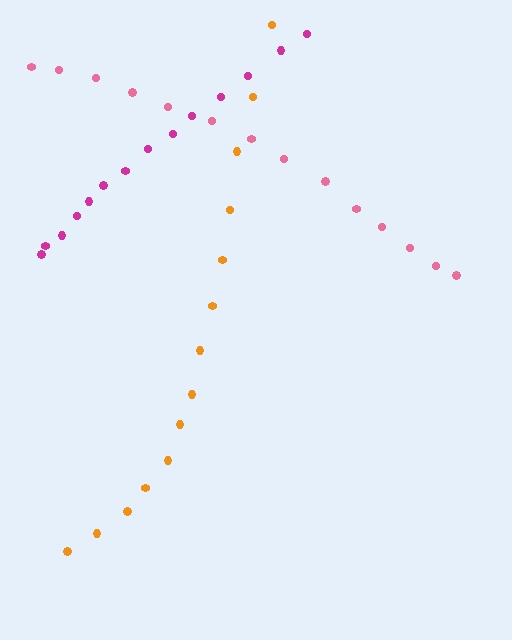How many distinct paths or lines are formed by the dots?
There are 3 distinct paths.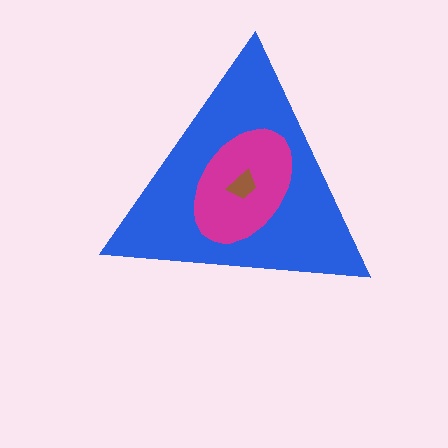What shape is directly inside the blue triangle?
The magenta ellipse.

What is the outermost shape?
The blue triangle.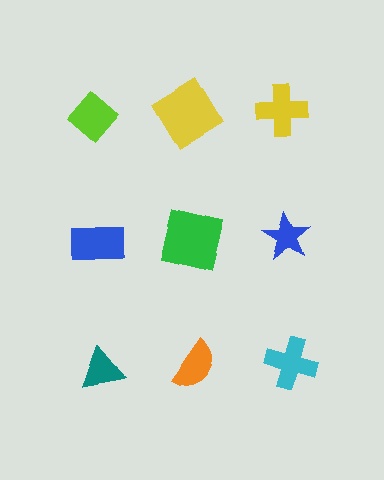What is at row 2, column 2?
A green square.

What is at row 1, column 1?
A lime diamond.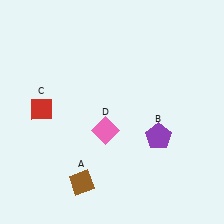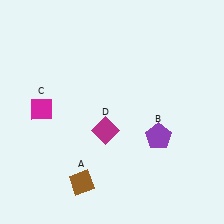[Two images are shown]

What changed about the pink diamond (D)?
In Image 1, D is pink. In Image 2, it changed to magenta.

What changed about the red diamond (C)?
In Image 1, C is red. In Image 2, it changed to magenta.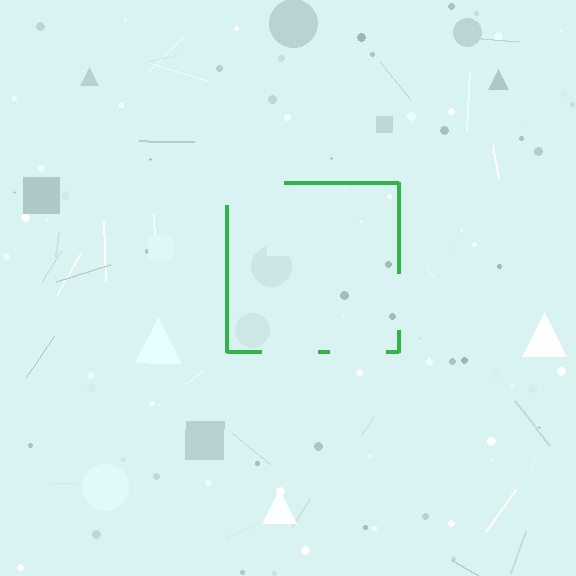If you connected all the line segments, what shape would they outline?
They would outline a square.